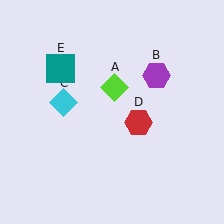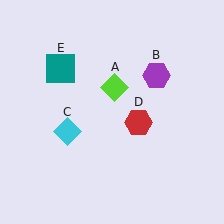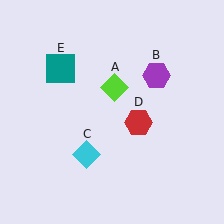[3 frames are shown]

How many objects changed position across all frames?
1 object changed position: cyan diamond (object C).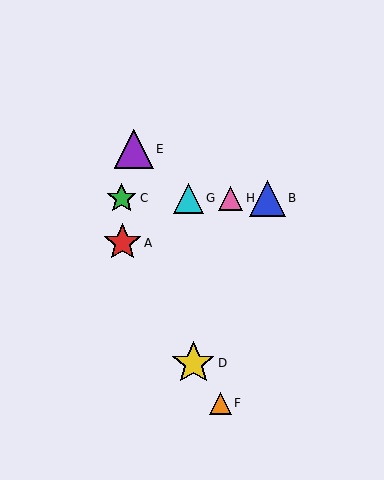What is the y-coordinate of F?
Object F is at y≈403.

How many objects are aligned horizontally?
4 objects (B, C, G, H) are aligned horizontally.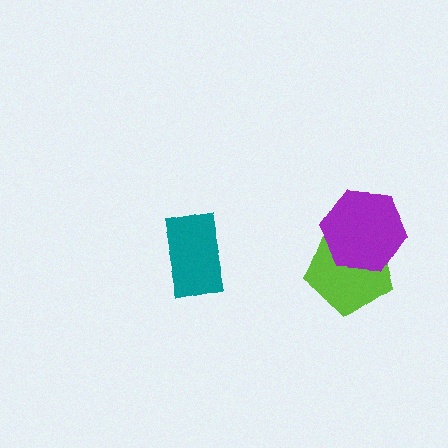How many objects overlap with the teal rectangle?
0 objects overlap with the teal rectangle.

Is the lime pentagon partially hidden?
Yes, it is partially covered by another shape.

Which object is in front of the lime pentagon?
The purple hexagon is in front of the lime pentagon.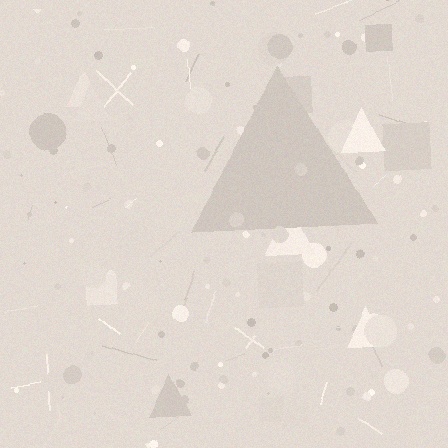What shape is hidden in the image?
A triangle is hidden in the image.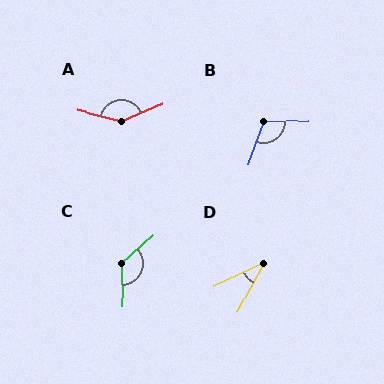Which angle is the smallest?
D, at approximately 37 degrees.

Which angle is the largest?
A, at approximately 144 degrees.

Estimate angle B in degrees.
Approximately 112 degrees.